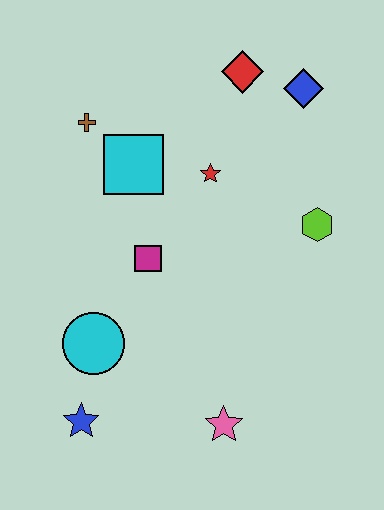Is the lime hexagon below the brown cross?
Yes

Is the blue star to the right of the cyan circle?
No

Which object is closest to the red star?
The cyan square is closest to the red star.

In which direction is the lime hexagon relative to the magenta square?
The lime hexagon is to the right of the magenta square.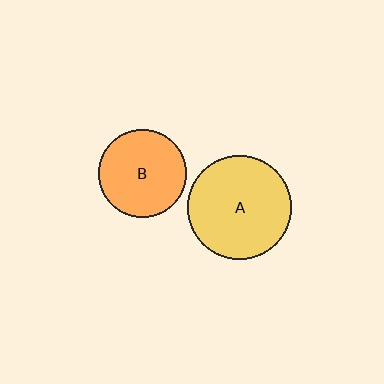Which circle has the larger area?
Circle A (yellow).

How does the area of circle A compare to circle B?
Approximately 1.4 times.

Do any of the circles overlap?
No, none of the circles overlap.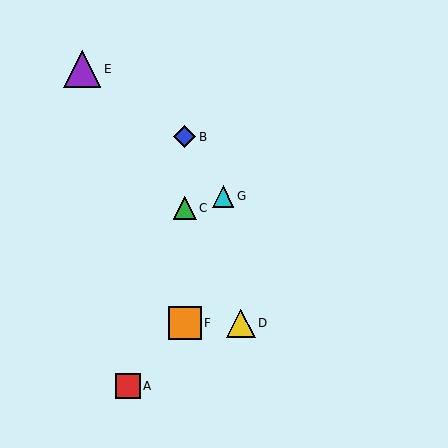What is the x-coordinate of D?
Object D is at x≈241.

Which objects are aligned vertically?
Objects B, C, F are aligned vertically.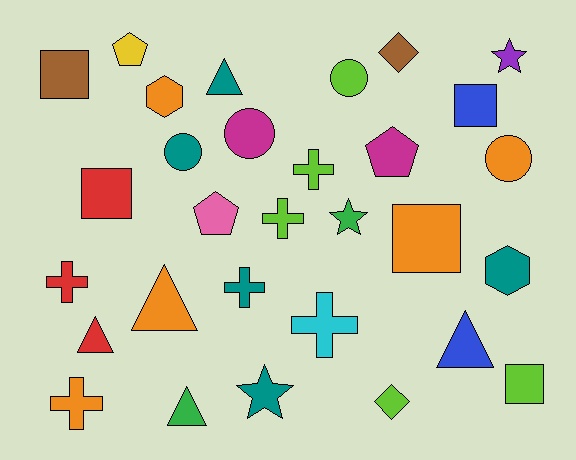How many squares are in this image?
There are 5 squares.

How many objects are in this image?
There are 30 objects.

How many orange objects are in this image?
There are 5 orange objects.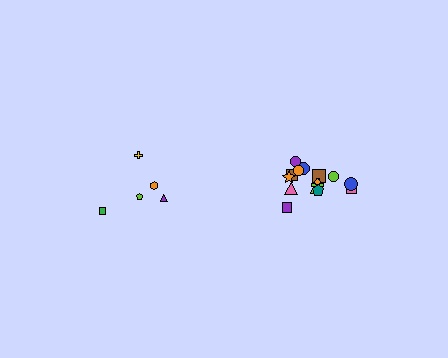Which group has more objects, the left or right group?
The right group.